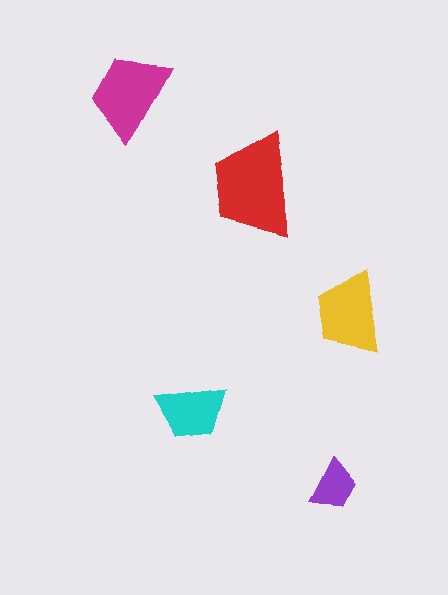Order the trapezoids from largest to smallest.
the red one, the magenta one, the yellow one, the cyan one, the purple one.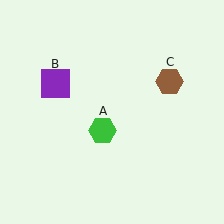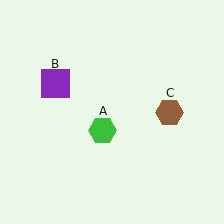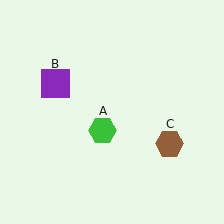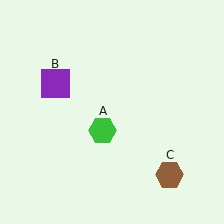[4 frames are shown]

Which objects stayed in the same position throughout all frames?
Green hexagon (object A) and purple square (object B) remained stationary.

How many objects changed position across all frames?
1 object changed position: brown hexagon (object C).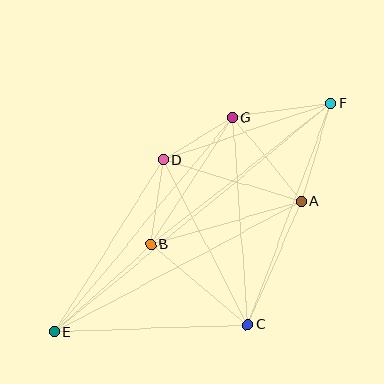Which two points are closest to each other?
Points D and G are closest to each other.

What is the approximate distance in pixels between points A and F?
The distance between A and F is approximately 102 pixels.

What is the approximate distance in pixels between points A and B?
The distance between A and B is approximately 157 pixels.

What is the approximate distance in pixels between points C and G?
The distance between C and G is approximately 208 pixels.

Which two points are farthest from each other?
Points E and F are farthest from each other.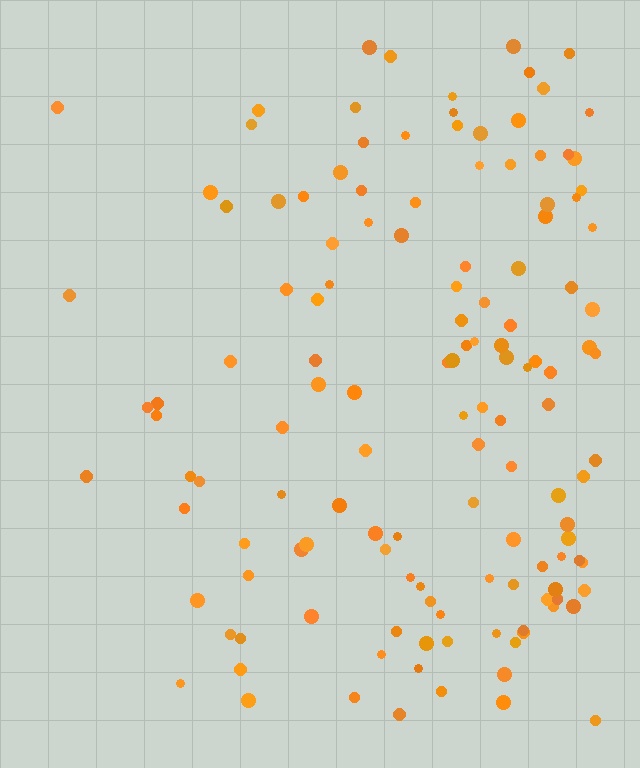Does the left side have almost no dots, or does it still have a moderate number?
Still a moderate number, just noticeably fewer than the right.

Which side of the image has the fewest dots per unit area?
The left.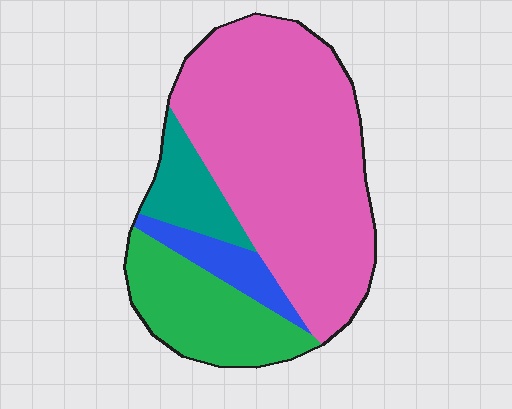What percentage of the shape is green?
Green takes up less than a quarter of the shape.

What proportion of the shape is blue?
Blue takes up about one tenth (1/10) of the shape.